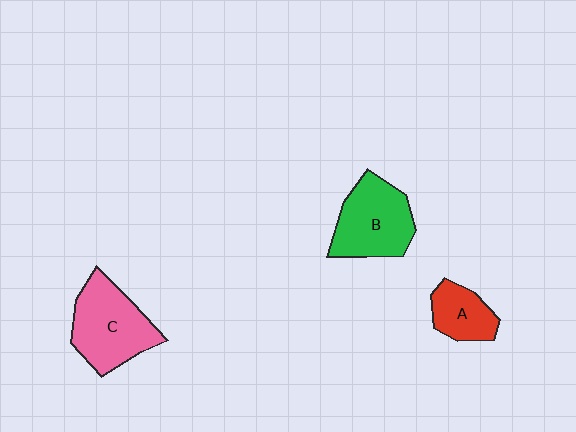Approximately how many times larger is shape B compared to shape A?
Approximately 1.8 times.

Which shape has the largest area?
Shape C (pink).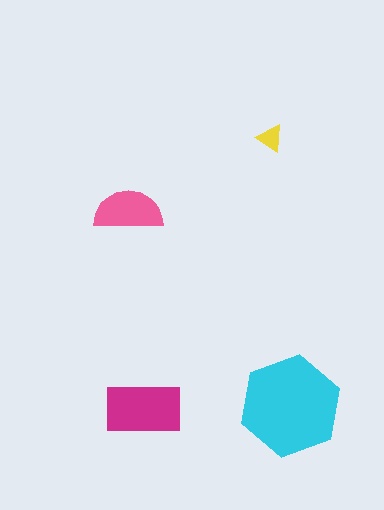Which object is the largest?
The cyan hexagon.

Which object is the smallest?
The yellow triangle.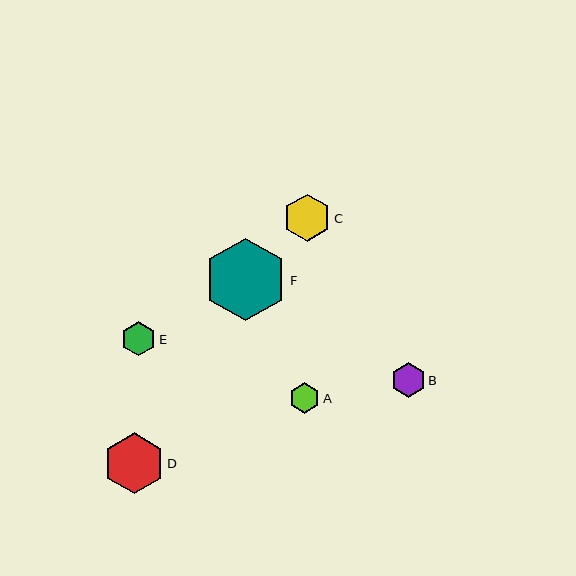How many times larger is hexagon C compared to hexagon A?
Hexagon C is approximately 1.5 times the size of hexagon A.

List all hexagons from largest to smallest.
From largest to smallest: F, D, C, B, E, A.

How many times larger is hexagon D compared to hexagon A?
Hexagon D is approximately 2.0 times the size of hexagon A.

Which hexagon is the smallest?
Hexagon A is the smallest with a size of approximately 31 pixels.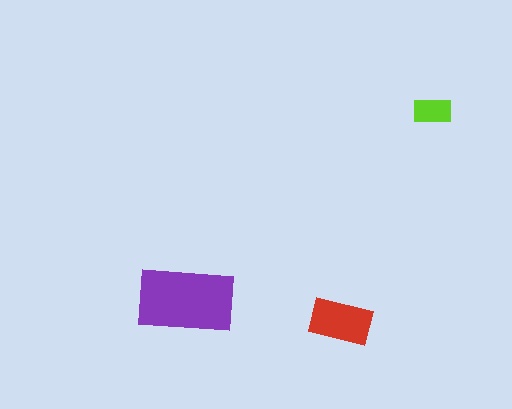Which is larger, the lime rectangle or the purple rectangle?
The purple one.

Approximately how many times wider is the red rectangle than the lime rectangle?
About 1.5 times wider.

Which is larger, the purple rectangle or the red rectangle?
The purple one.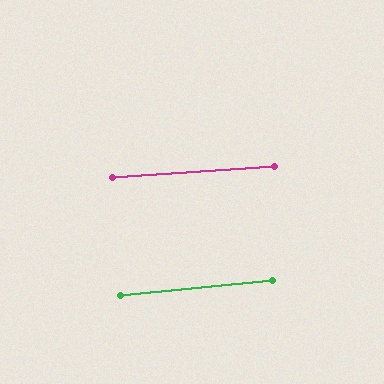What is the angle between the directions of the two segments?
Approximately 2 degrees.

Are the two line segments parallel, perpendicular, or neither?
Parallel — their directions differ by only 1.6°.